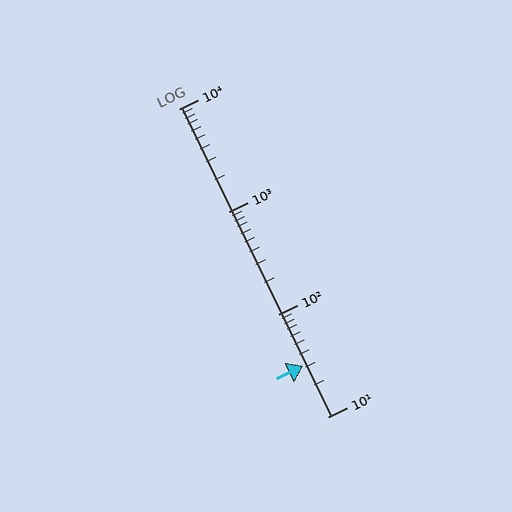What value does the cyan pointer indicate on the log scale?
The pointer indicates approximately 31.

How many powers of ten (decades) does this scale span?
The scale spans 3 decades, from 10 to 10000.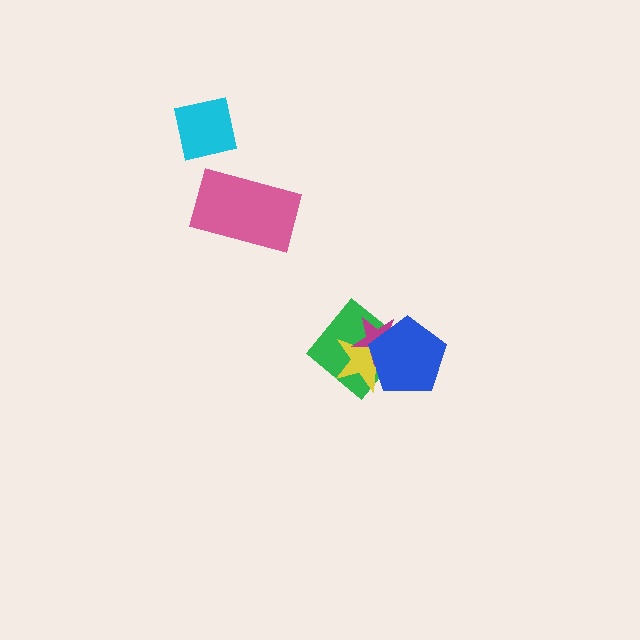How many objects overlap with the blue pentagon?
3 objects overlap with the blue pentagon.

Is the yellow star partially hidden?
Yes, it is partially covered by another shape.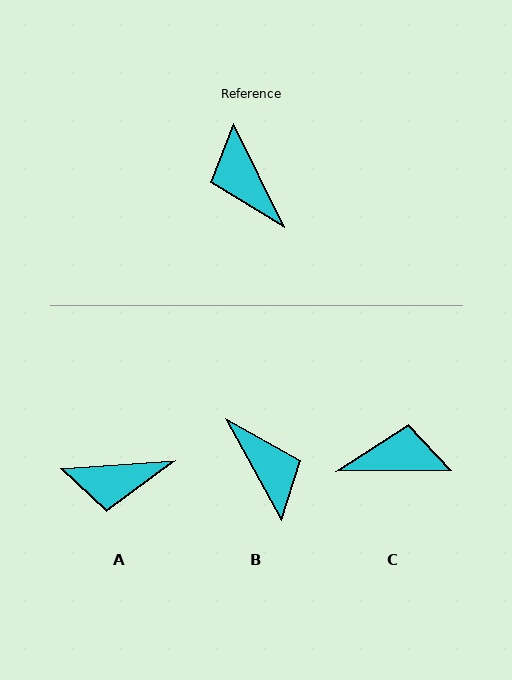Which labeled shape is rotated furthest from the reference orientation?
B, about 177 degrees away.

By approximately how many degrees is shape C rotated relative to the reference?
Approximately 116 degrees clockwise.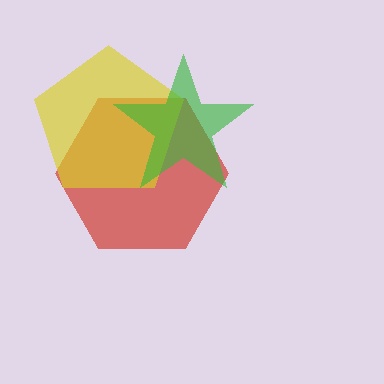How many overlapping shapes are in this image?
There are 3 overlapping shapes in the image.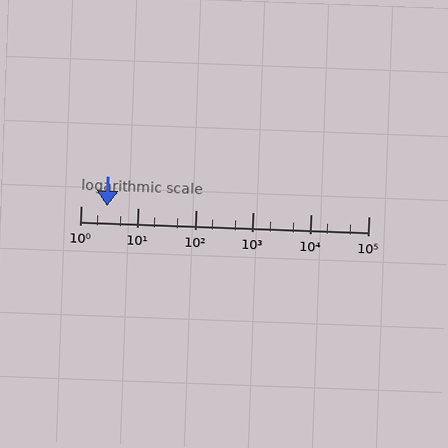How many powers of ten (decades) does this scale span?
The scale spans 5 decades, from 1 to 100000.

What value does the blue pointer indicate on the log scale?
The pointer indicates approximately 2.9.